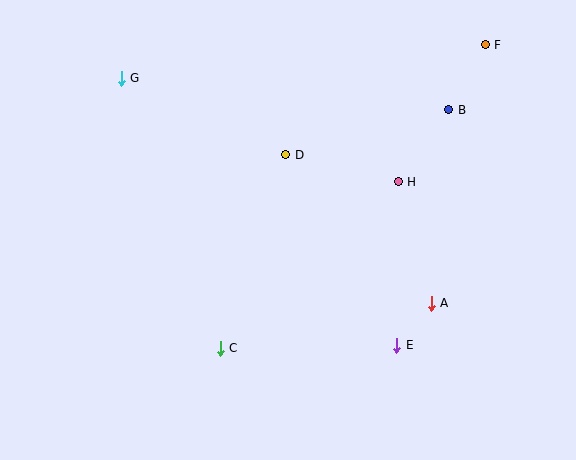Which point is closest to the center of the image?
Point D at (286, 155) is closest to the center.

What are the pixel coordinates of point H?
Point H is at (398, 182).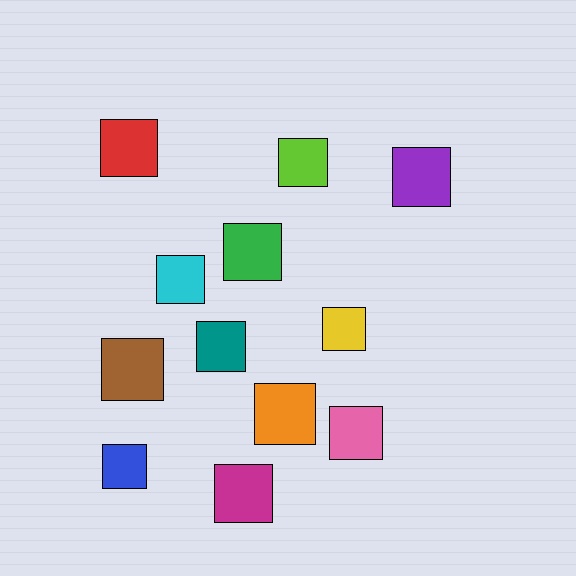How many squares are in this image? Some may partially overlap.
There are 12 squares.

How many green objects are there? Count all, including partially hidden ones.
There is 1 green object.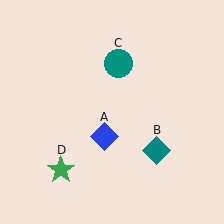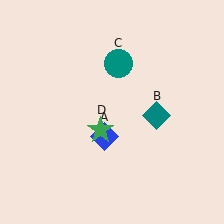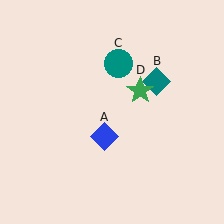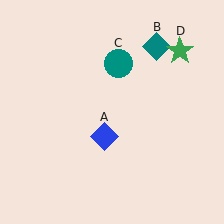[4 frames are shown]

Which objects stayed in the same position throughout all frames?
Blue diamond (object A) and teal circle (object C) remained stationary.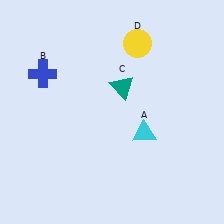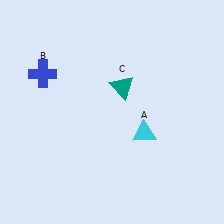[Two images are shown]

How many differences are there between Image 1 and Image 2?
There is 1 difference between the two images.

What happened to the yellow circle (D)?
The yellow circle (D) was removed in Image 2. It was in the top-right area of Image 1.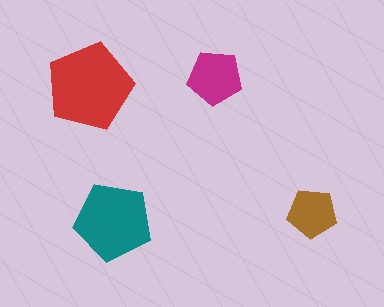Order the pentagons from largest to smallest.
the red one, the teal one, the magenta one, the brown one.